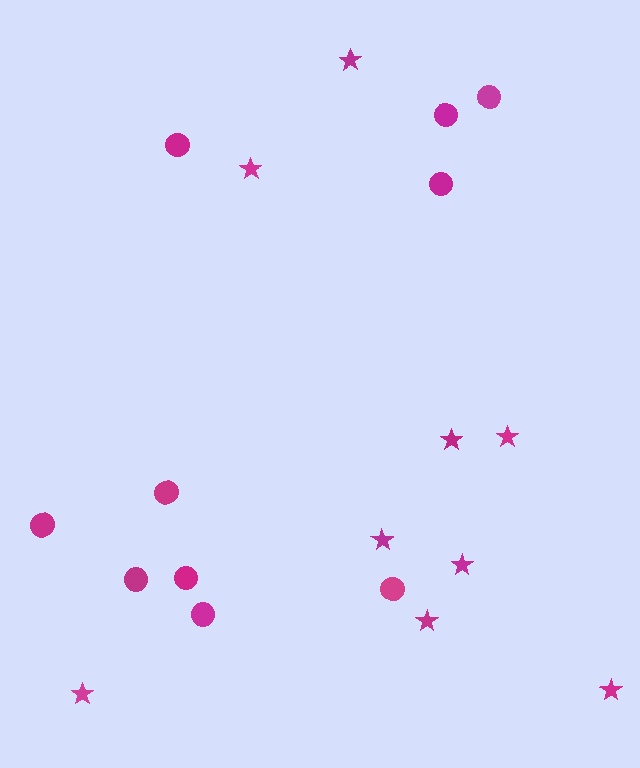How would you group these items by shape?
There are 2 groups: one group of circles (10) and one group of stars (9).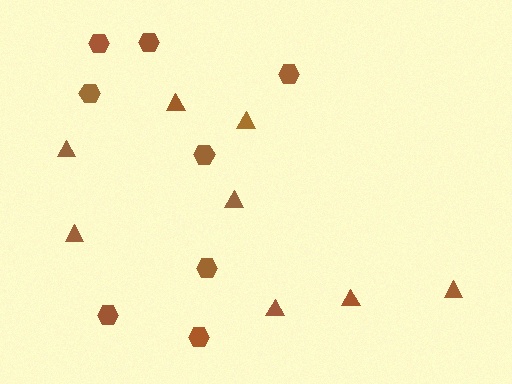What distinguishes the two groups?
There are 2 groups: one group of hexagons (8) and one group of triangles (8).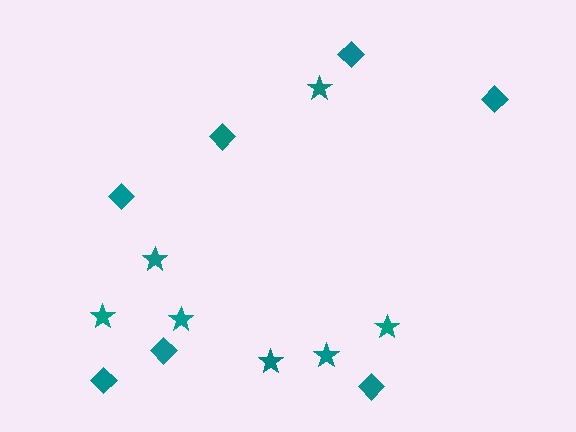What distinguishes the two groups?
There are 2 groups: one group of diamonds (7) and one group of stars (7).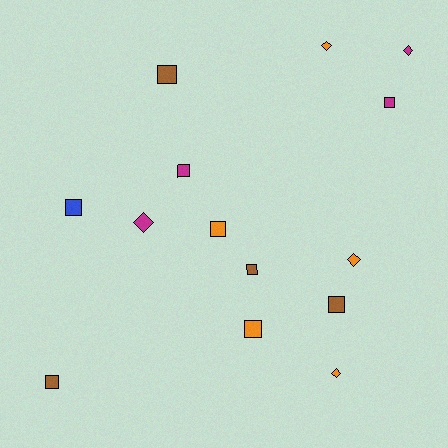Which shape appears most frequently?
Square, with 9 objects.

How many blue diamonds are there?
There are no blue diamonds.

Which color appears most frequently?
Orange, with 5 objects.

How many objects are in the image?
There are 14 objects.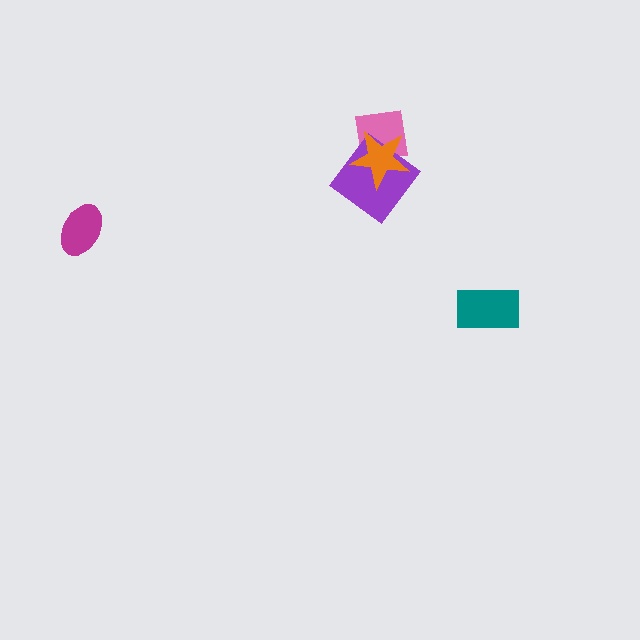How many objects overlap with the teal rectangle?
0 objects overlap with the teal rectangle.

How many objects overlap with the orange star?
2 objects overlap with the orange star.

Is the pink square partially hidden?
Yes, it is partially covered by another shape.